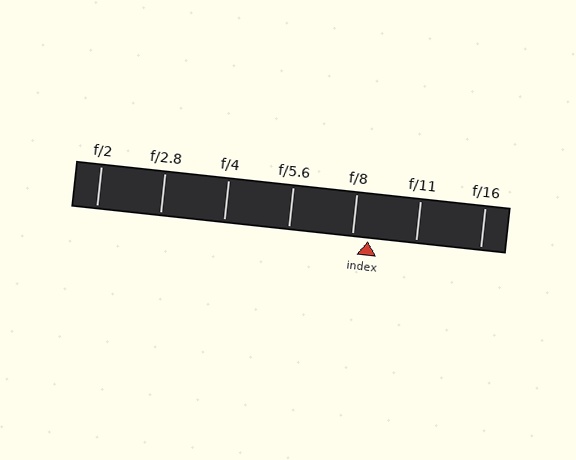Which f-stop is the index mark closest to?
The index mark is closest to f/8.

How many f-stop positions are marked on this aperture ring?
There are 7 f-stop positions marked.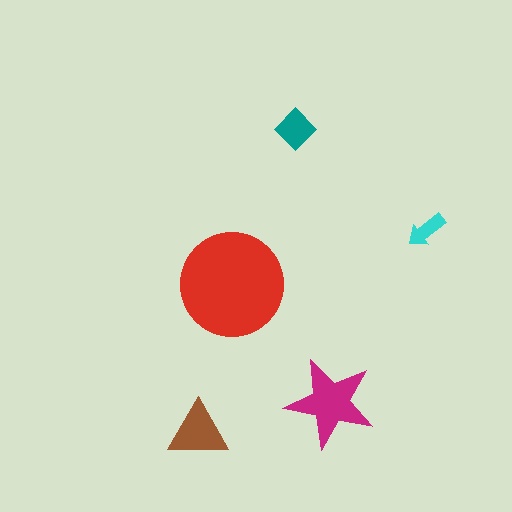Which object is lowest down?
The brown triangle is bottommost.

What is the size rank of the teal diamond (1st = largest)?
4th.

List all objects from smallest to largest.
The cyan arrow, the teal diamond, the brown triangle, the magenta star, the red circle.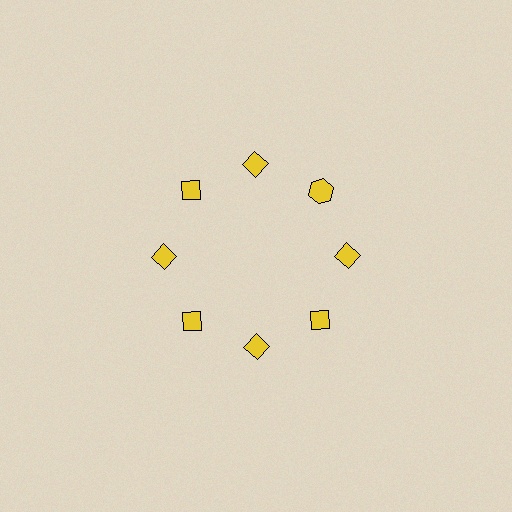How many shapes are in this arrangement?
There are 8 shapes arranged in a ring pattern.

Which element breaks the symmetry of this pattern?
The yellow hexagon at roughly the 2 o'clock position breaks the symmetry. All other shapes are yellow diamonds.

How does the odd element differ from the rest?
It has a different shape: hexagon instead of diamond.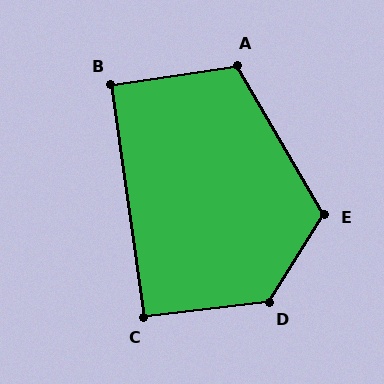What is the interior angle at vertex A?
Approximately 112 degrees (obtuse).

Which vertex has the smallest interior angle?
B, at approximately 91 degrees.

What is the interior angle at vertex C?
Approximately 91 degrees (approximately right).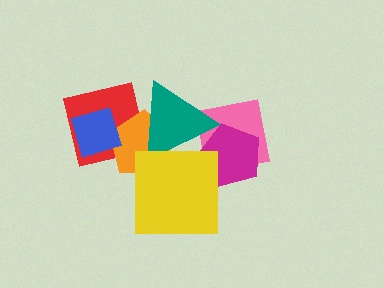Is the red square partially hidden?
Yes, it is partially covered by another shape.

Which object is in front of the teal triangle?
The yellow square is in front of the teal triangle.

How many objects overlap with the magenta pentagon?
3 objects overlap with the magenta pentagon.